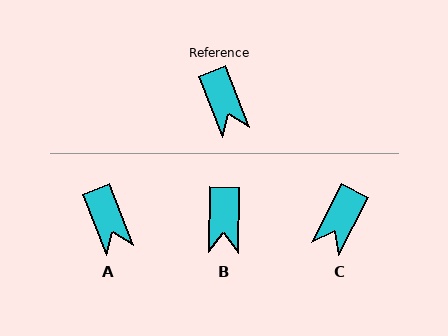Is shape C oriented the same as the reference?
No, it is off by about 48 degrees.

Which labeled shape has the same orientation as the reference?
A.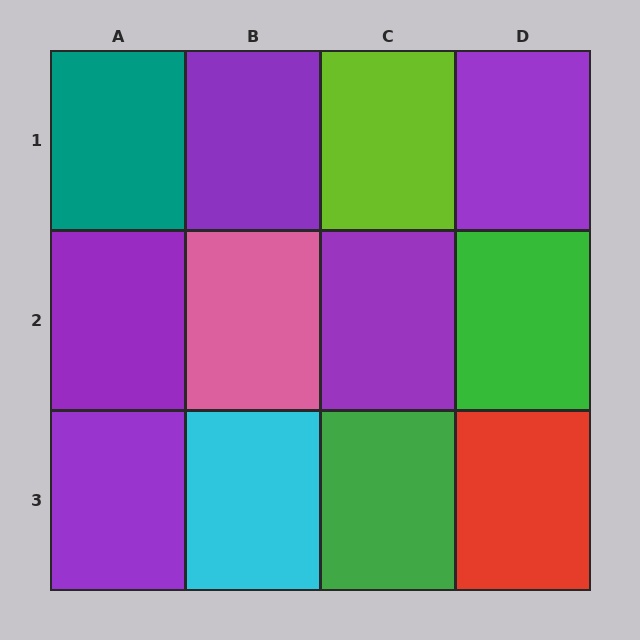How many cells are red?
1 cell is red.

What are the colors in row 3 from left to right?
Purple, cyan, green, red.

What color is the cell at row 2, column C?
Purple.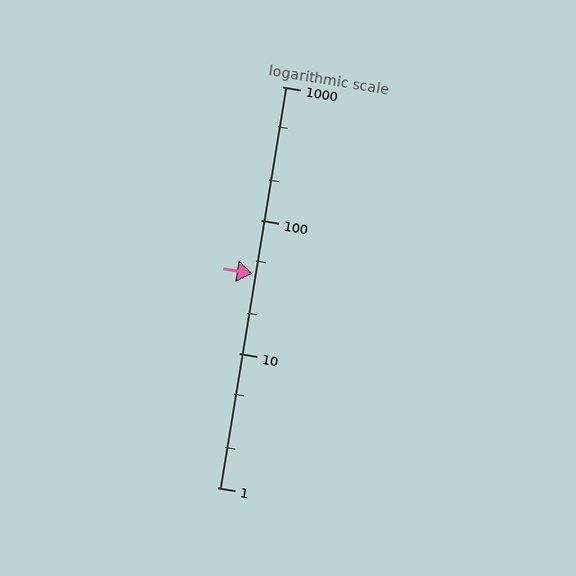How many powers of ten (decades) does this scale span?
The scale spans 3 decades, from 1 to 1000.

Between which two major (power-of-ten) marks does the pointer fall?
The pointer is between 10 and 100.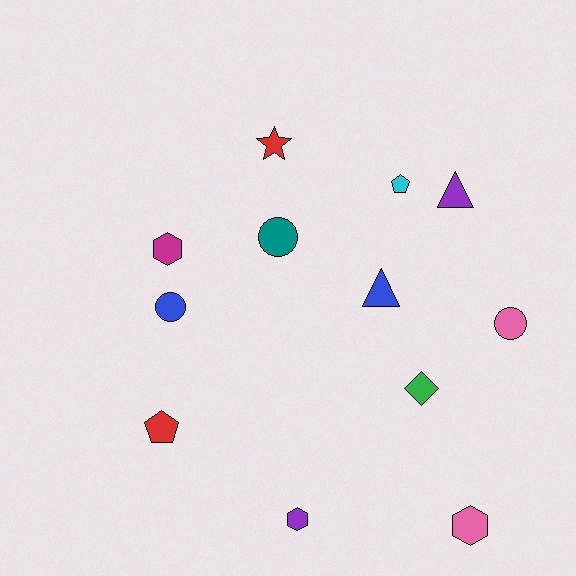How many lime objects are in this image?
There are no lime objects.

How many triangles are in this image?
There are 2 triangles.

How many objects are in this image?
There are 12 objects.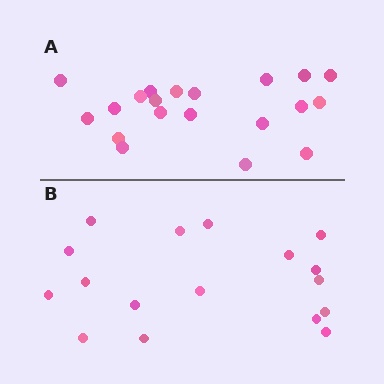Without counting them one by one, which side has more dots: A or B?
Region A (the top region) has more dots.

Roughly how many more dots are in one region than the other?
Region A has just a few more — roughly 2 or 3 more dots than region B.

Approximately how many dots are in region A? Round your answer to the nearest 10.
About 20 dots.